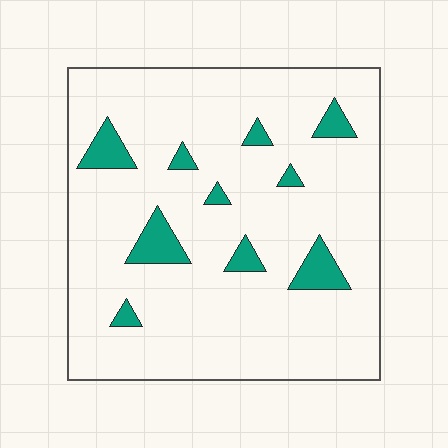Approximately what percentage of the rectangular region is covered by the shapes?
Approximately 10%.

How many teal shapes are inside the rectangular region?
10.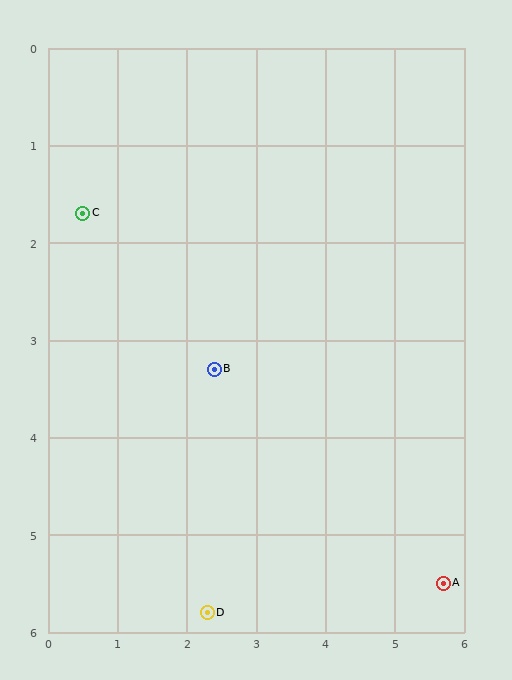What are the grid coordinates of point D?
Point D is at approximately (2.3, 5.8).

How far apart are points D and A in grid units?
Points D and A are about 3.4 grid units apart.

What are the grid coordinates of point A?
Point A is at approximately (5.7, 5.5).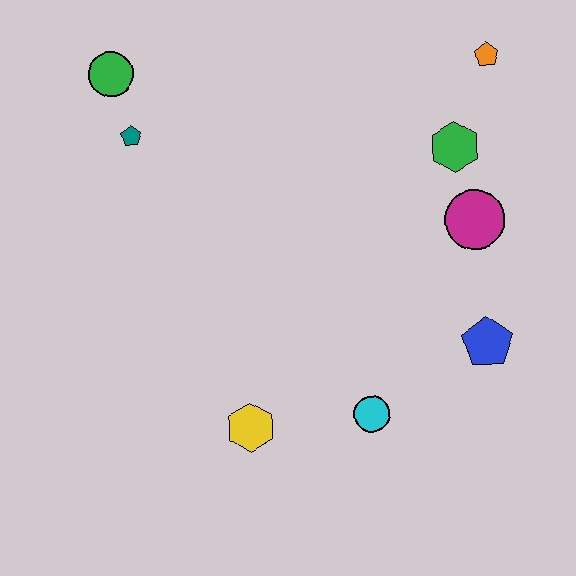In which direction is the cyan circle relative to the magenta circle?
The cyan circle is below the magenta circle.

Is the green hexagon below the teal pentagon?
Yes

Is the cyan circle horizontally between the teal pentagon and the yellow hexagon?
No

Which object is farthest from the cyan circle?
The green circle is farthest from the cyan circle.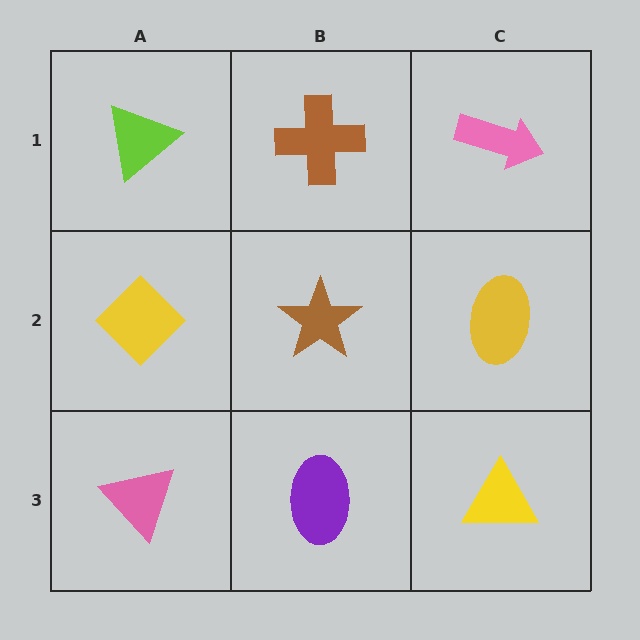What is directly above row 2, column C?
A pink arrow.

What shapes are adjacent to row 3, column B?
A brown star (row 2, column B), a pink triangle (row 3, column A), a yellow triangle (row 3, column C).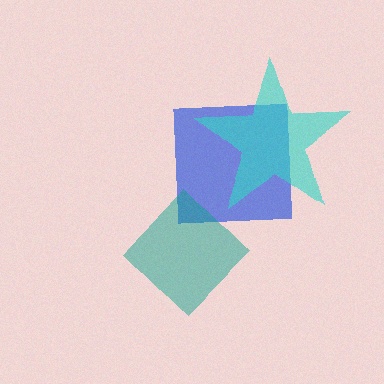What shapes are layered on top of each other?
The layered shapes are: a blue square, a cyan star, a teal diamond.